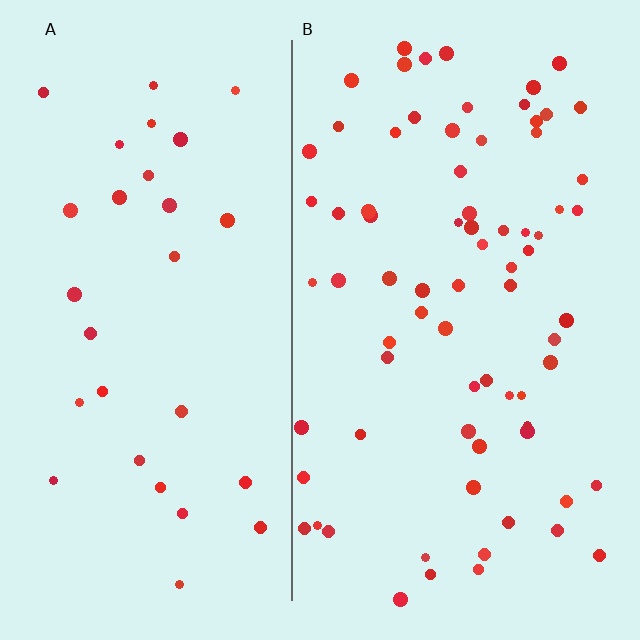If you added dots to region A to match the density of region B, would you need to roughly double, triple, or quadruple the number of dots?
Approximately triple.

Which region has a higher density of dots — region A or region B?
B (the right).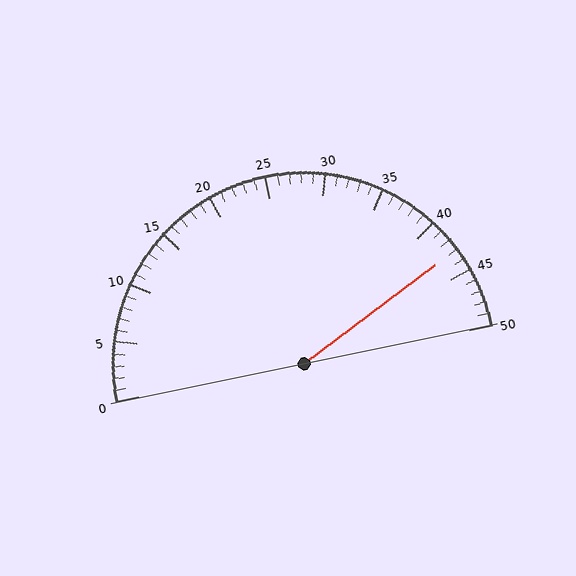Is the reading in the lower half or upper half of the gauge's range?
The reading is in the upper half of the range (0 to 50).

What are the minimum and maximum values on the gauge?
The gauge ranges from 0 to 50.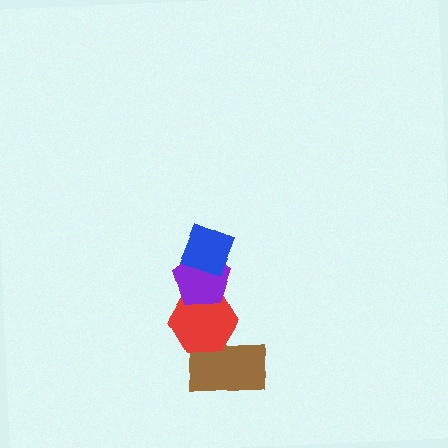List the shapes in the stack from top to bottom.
From top to bottom: the blue diamond, the purple pentagon, the red hexagon, the brown rectangle.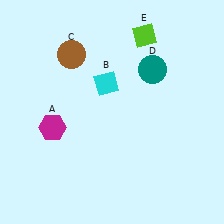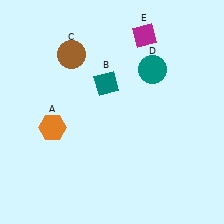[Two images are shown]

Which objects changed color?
A changed from magenta to orange. B changed from cyan to teal. E changed from lime to magenta.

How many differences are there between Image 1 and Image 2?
There are 3 differences between the two images.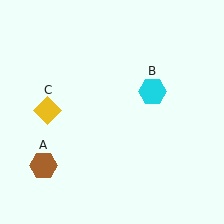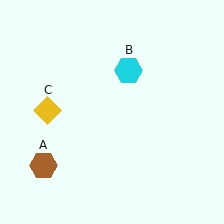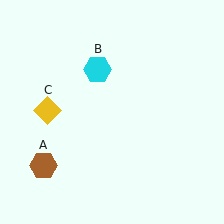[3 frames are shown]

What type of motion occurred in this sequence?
The cyan hexagon (object B) rotated counterclockwise around the center of the scene.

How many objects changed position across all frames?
1 object changed position: cyan hexagon (object B).